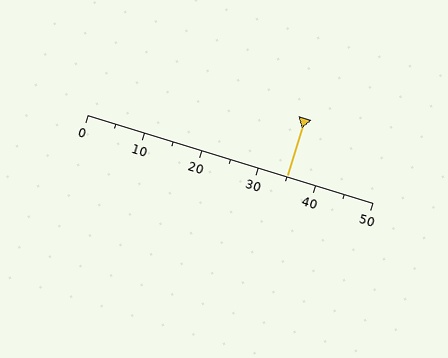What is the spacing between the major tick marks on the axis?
The major ticks are spaced 10 apart.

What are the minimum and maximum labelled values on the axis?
The axis runs from 0 to 50.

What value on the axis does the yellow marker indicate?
The marker indicates approximately 35.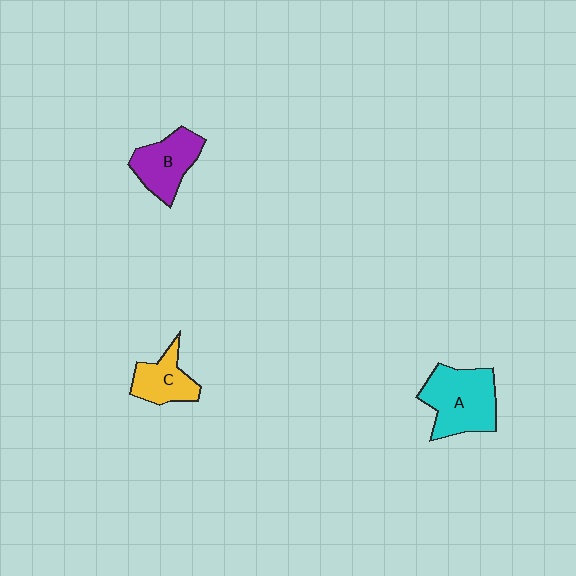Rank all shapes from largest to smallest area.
From largest to smallest: A (cyan), B (purple), C (yellow).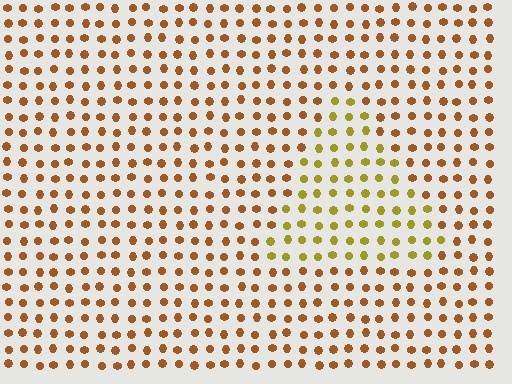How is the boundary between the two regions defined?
The boundary is defined purely by a slight shift in hue (about 32 degrees). Spacing, size, and orientation are identical on both sides.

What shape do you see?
I see a triangle.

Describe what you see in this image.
The image is filled with small brown elements in a uniform arrangement. A triangle-shaped region is visible where the elements are tinted to a slightly different hue, forming a subtle color boundary.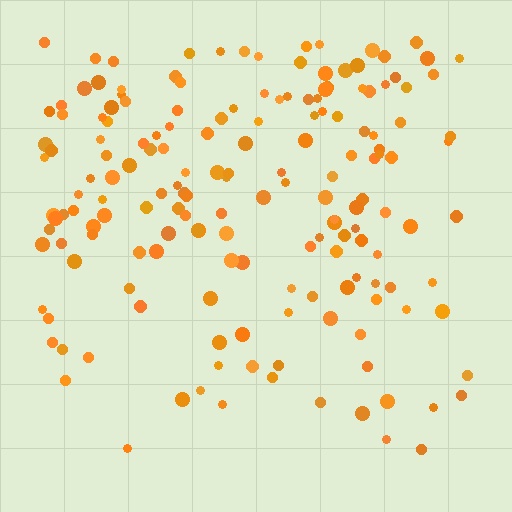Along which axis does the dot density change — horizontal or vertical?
Vertical.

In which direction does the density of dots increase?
From bottom to top, with the top side densest.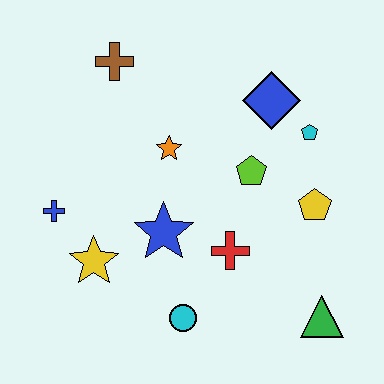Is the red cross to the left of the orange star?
No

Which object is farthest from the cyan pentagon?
The blue cross is farthest from the cyan pentagon.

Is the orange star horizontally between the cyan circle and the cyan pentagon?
No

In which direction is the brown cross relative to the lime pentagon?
The brown cross is to the left of the lime pentagon.